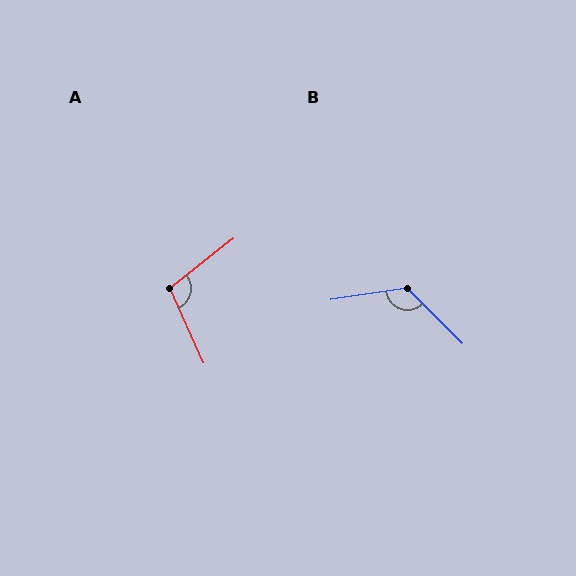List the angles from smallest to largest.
A (104°), B (126°).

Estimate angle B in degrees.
Approximately 126 degrees.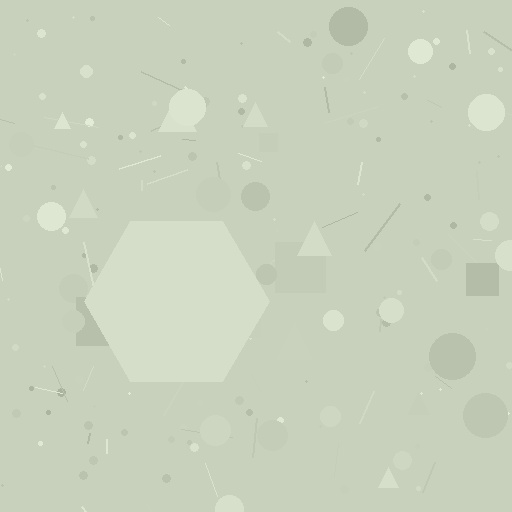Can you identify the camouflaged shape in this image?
The camouflaged shape is a hexagon.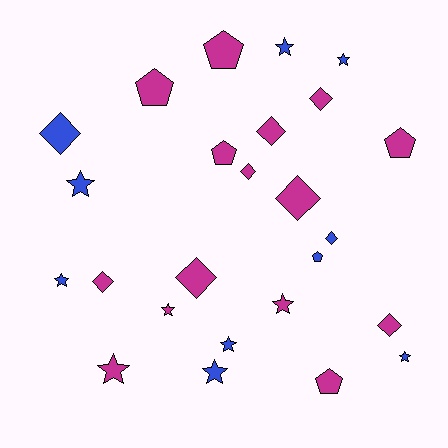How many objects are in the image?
There are 25 objects.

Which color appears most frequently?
Magenta, with 15 objects.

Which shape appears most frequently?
Star, with 10 objects.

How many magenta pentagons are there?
There are 5 magenta pentagons.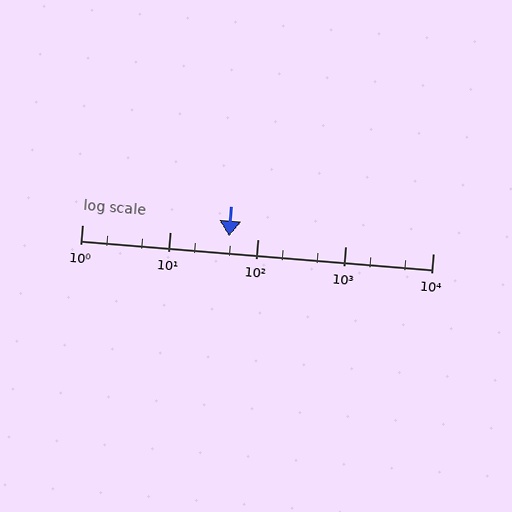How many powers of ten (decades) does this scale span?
The scale spans 4 decades, from 1 to 10000.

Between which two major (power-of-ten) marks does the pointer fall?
The pointer is between 10 and 100.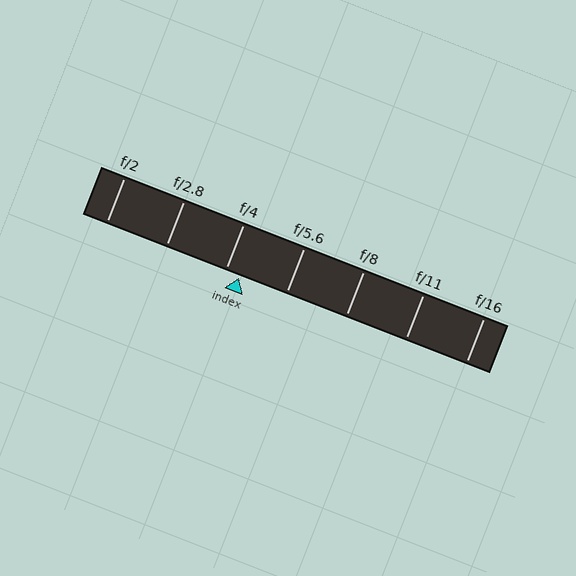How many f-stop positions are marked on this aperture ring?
There are 7 f-stop positions marked.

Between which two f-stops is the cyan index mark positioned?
The index mark is between f/4 and f/5.6.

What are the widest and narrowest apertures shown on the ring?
The widest aperture shown is f/2 and the narrowest is f/16.